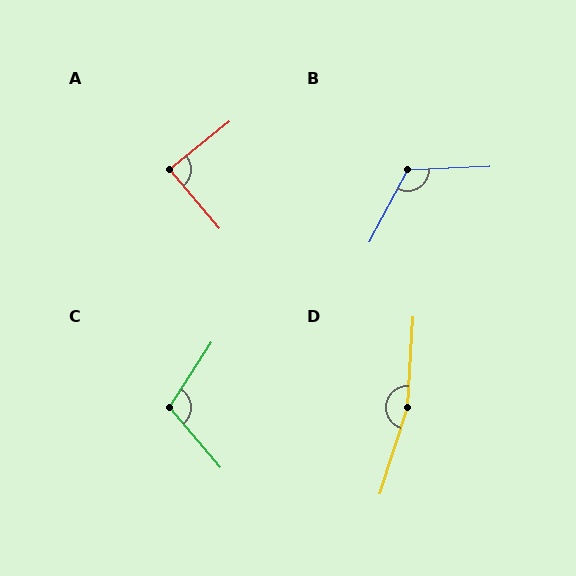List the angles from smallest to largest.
A (89°), C (106°), B (121°), D (166°).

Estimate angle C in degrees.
Approximately 106 degrees.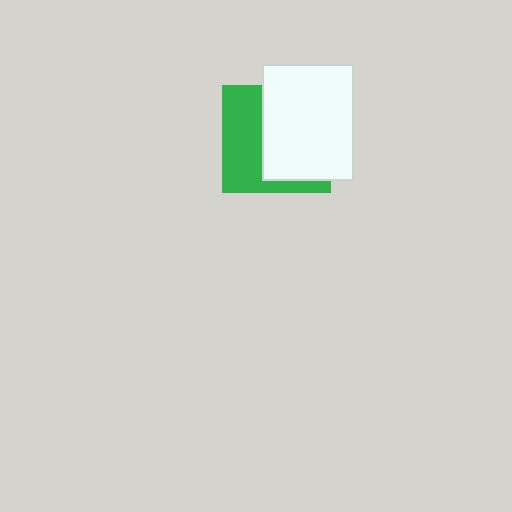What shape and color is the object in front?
The object in front is a white rectangle.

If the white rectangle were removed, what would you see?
You would see the complete green square.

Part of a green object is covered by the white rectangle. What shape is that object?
It is a square.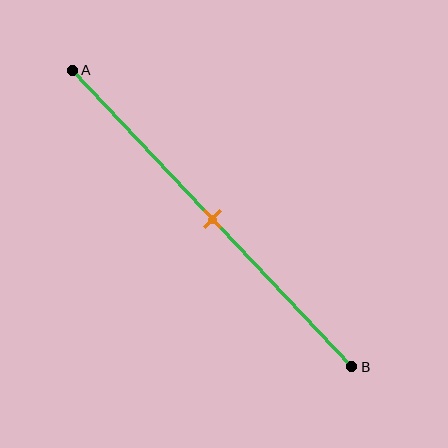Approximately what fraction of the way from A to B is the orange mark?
The orange mark is approximately 50% of the way from A to B.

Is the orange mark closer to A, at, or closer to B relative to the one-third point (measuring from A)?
The orange mark is closer to point B than the one-third point of segment AB.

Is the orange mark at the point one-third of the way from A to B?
No, the mark is at about 50% from A, not at the 33% one-third point.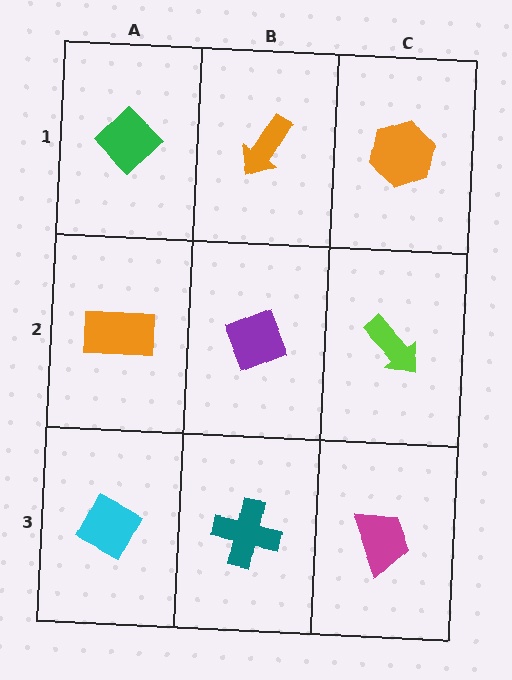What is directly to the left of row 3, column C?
A teal cross.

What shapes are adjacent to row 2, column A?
A green diamond (row 1, column A), a cyan diamond (row 3, column A), a purple diamond (row 2, column B).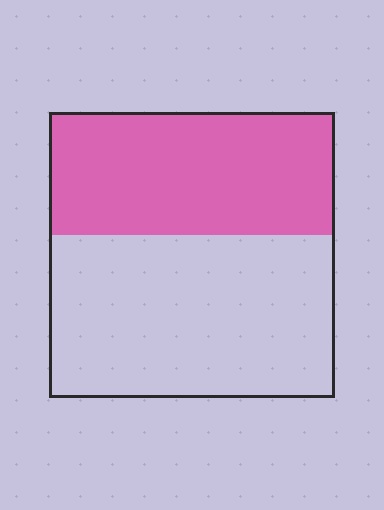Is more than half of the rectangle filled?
No.